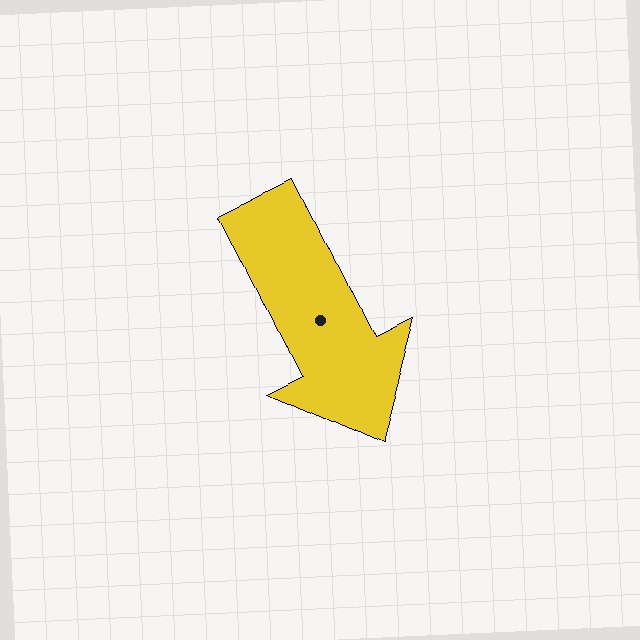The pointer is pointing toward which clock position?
Roughly 5 o'clock.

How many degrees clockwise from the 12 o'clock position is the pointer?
Approximately 154 degrees.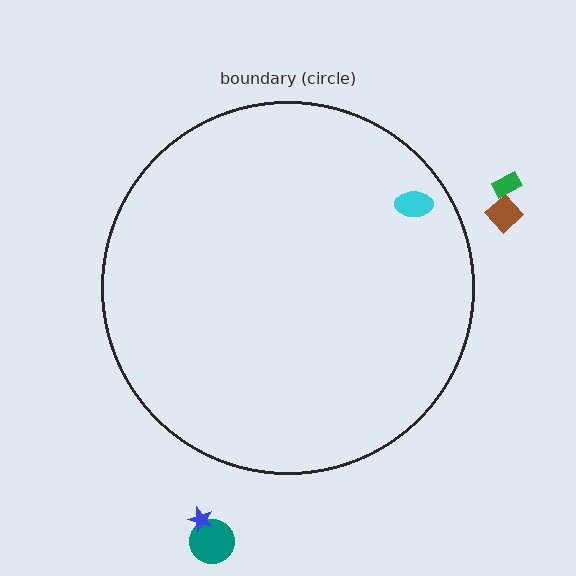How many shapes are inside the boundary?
1 inside, 4 outside.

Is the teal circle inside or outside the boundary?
Outside.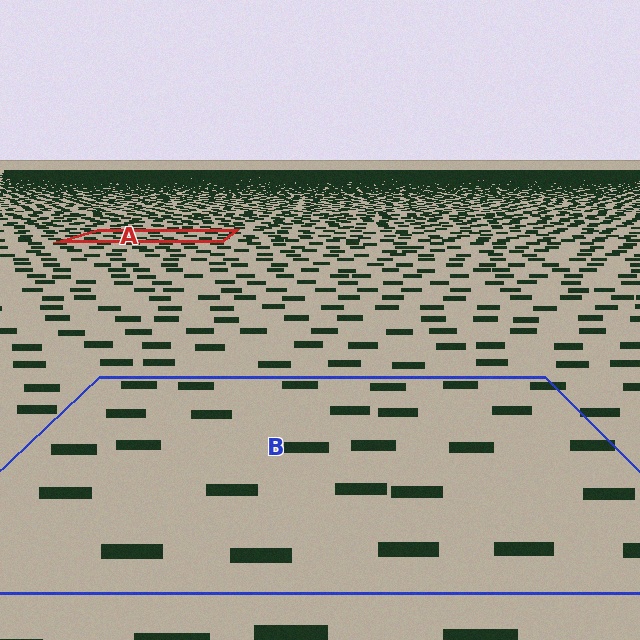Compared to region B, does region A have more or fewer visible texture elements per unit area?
Region A has more texture elements per unit area — they are packed more densely because it is farther away.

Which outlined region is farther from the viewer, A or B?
Region A is farther from the viewer — the texture elements inside it appear smaller and more densely packed.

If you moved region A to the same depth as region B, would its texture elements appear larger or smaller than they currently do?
They would appear larger. At a closer depth, the same texture elements are projected at a bigger on-screen size.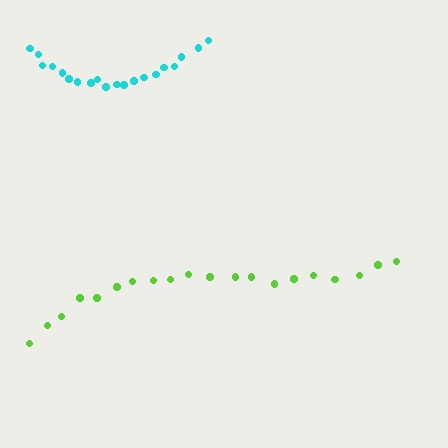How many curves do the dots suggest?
There are 2 distinct paths.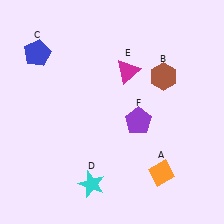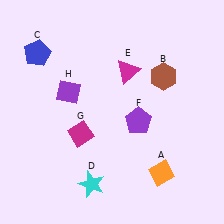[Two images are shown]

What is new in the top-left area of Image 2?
A purple diamond (H) was added in the top-left area of Image 2.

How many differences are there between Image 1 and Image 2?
There are 2 differences between the two images.